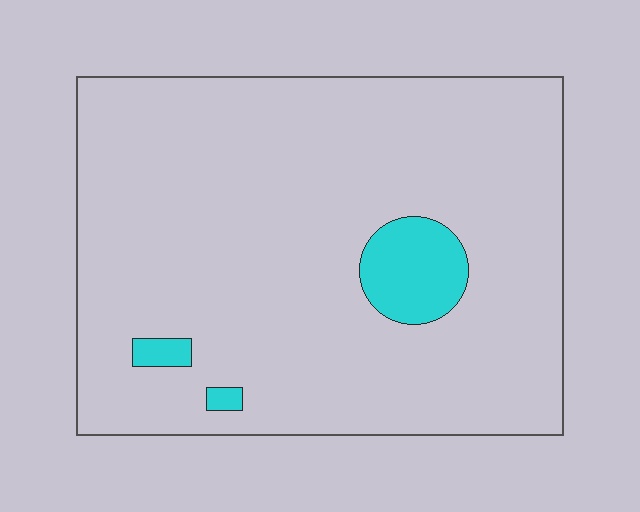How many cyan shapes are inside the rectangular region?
3.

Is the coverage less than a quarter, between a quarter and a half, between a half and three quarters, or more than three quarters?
Less than a quarter.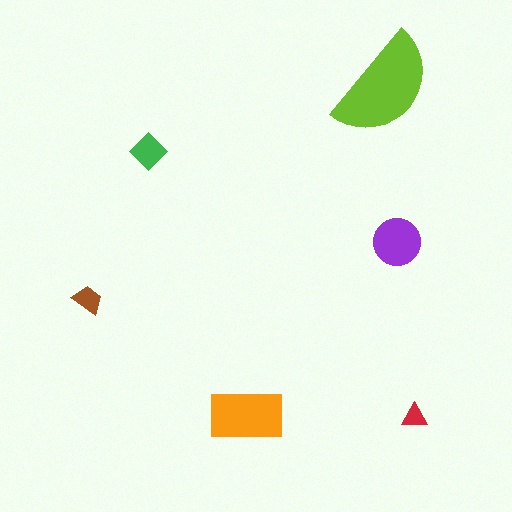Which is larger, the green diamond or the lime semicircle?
The lime semicircle.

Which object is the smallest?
The red triangle.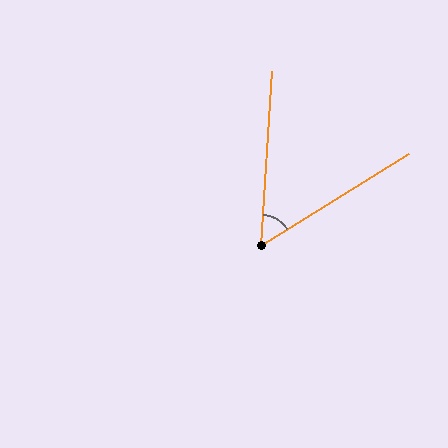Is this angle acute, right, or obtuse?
It is acute.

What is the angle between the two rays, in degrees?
Approximately 54 degrees.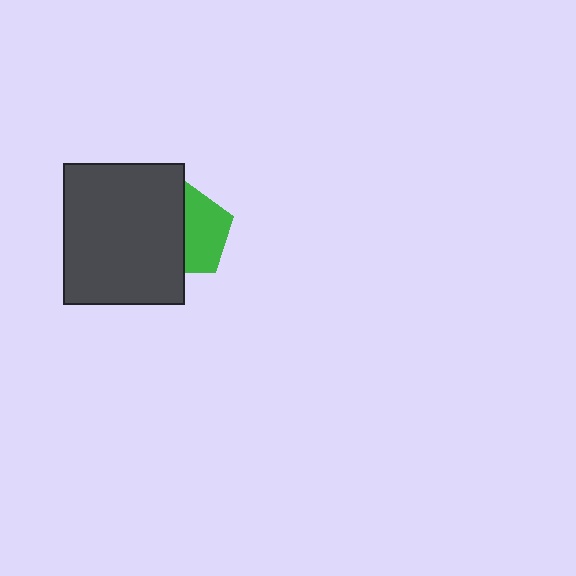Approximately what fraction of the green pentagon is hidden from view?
Roughly 50% of the green pentagon is hidden behind the dark gray rectangle.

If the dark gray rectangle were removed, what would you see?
You would see the complete green pentagon.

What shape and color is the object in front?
The object in front is a dark gray rectangle.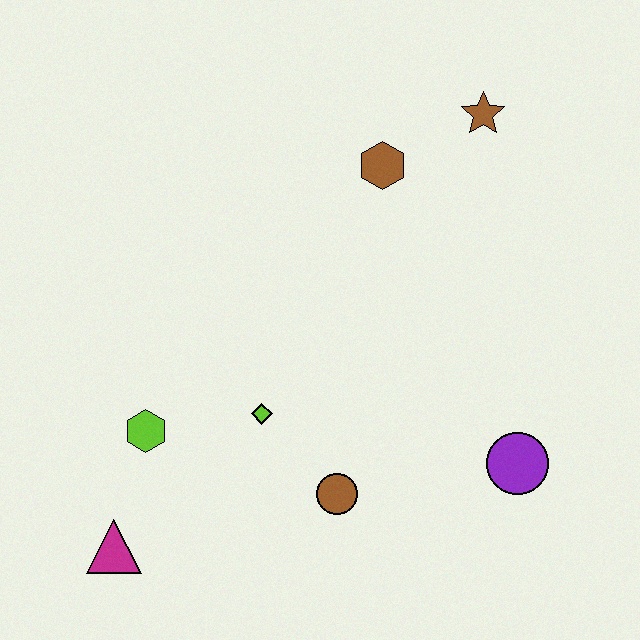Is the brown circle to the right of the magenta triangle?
Yes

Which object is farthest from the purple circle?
The magenta triangle is farthest from the purple circle.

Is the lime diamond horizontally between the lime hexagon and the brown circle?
Yes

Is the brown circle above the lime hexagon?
No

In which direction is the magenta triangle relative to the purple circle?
The magenta triangle is to the left of the purple circle.